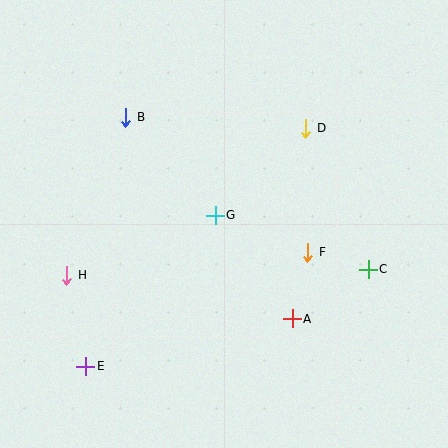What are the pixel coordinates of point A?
Point A is at (292, 319).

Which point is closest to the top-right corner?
Point D is closest to the top-right corner.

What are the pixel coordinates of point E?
Point E is at (86, 366).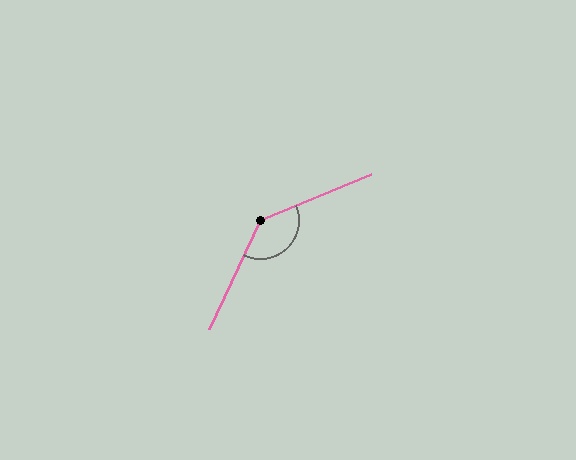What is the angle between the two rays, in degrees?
Approximately 138 degrees.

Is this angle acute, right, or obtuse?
It is obtuse.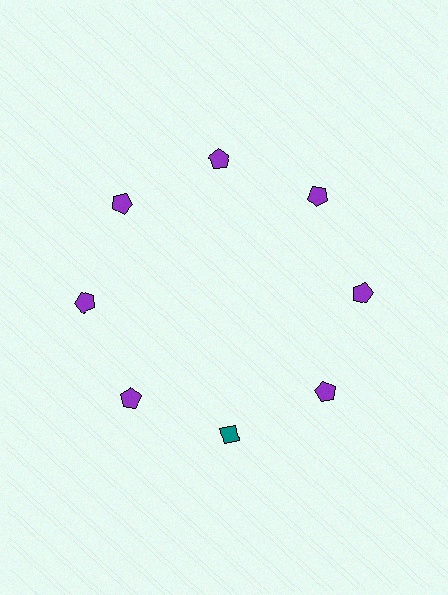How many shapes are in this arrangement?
There are 8 shapes arranged in a ring pattern.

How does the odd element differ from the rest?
It differs in both color (teal instead of purple) and shape (diamond instead of pentagon).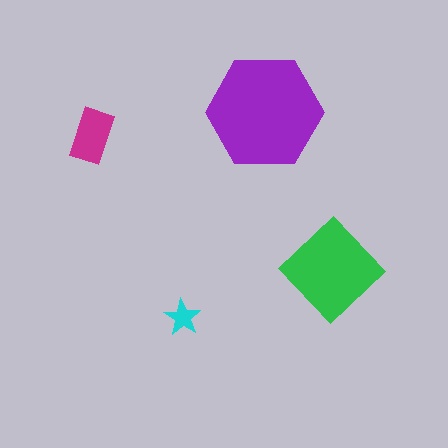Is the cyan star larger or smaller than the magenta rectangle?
Smaller.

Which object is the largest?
The purple hexagon.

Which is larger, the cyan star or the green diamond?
The green diamond.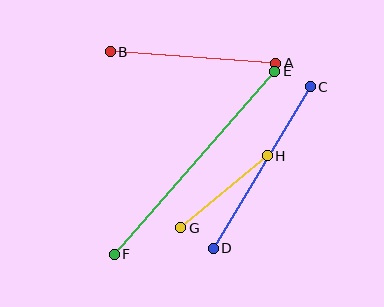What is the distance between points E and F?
The distance is approximately 243 pixels.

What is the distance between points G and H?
The distance is approximately 112 pixels.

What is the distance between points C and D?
The distance is approximately 188 pixels.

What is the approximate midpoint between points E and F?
The midpoint is at approximately (194, 163) pixels.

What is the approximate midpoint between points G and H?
The midpoint is at approximately (224, 192) pixels.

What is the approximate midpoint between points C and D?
The midpoint is at approximately (262, 167) pixels.